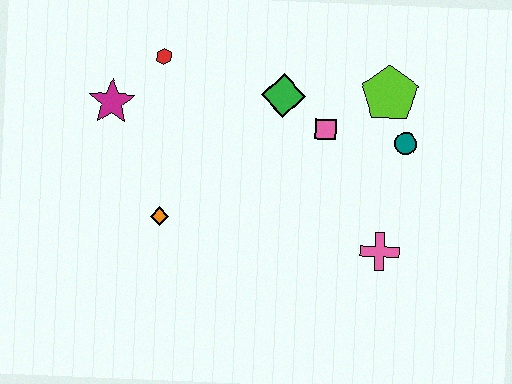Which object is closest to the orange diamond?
The magenta star is closest to the orange diamond.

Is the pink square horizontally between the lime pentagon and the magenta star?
Yes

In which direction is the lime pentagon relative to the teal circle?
The lime pentagon is above the teal circle.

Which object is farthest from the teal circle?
The magenta star is farthest from the teal circle.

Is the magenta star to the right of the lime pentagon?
No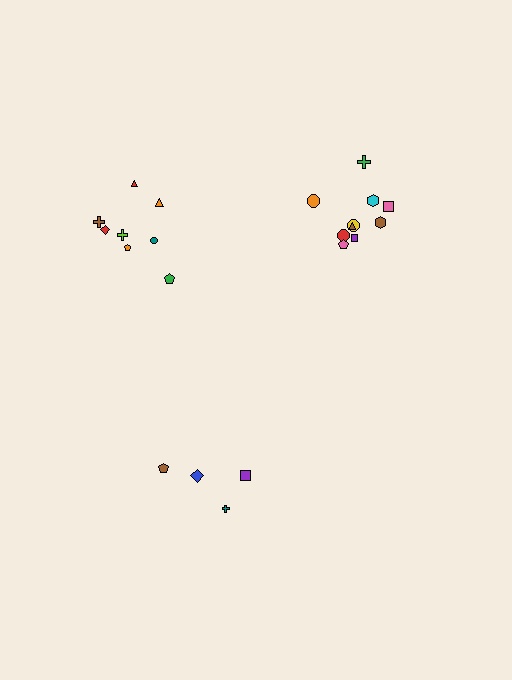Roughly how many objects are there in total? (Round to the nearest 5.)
Roughly 20 objects in total.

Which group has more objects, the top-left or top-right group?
The top-right group.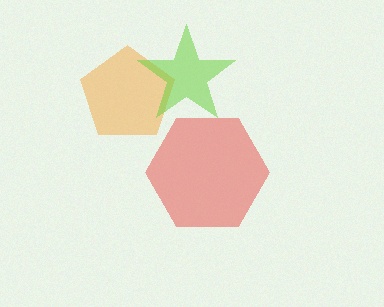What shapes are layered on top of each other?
The layered shapes are: an orange pentagon, a lime star, a red hexagon.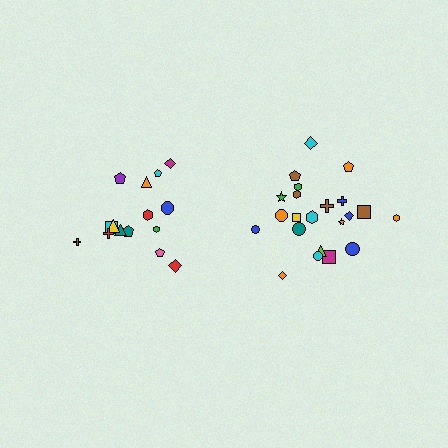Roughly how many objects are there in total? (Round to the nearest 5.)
Roughly 35 objects in total.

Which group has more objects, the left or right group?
The right group.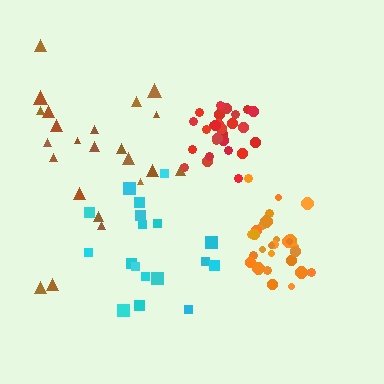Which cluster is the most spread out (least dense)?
Brown.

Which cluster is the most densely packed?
Orange.